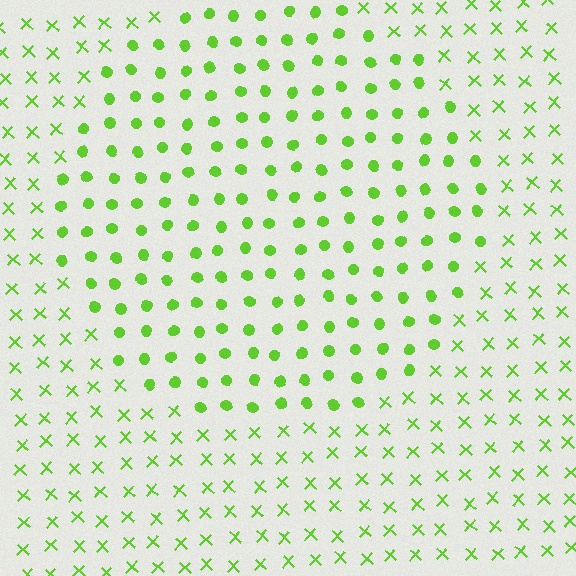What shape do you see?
I see a circle.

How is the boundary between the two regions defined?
The boundary is defined by a change in element shape: circles inside vs. X marks outside. All elements share the same color and spacing.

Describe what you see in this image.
The image is filled with small lime elements arranged in a uniform grid. A circle-shaped region contains circles, while the surrounding area contains X marks. The boundary is defined purely by the change in element shape.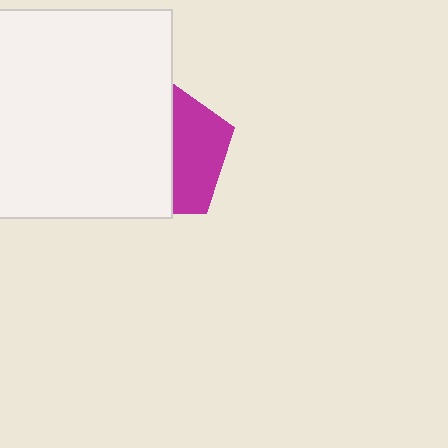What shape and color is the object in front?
The object in front is a white square.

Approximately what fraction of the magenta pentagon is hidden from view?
Roughly 61% of the magenta pentagon is hidden behind the white square.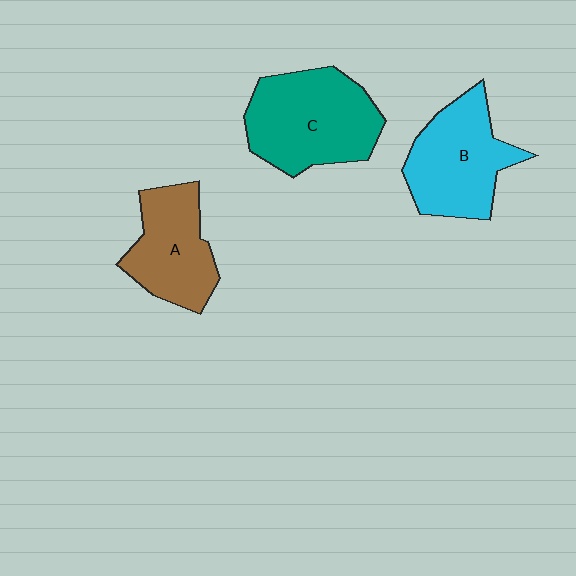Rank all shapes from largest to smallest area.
From largest to smallest: C (teal), B (cyan), A (brown).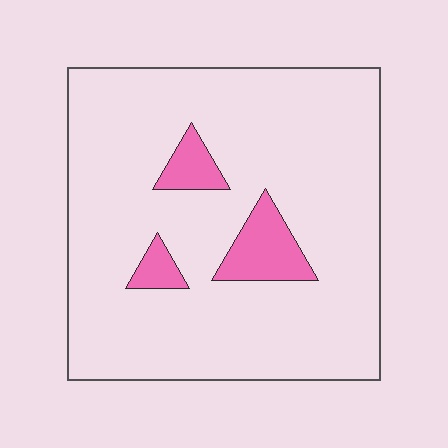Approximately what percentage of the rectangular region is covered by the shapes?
Approximately 10%.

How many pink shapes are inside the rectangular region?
3.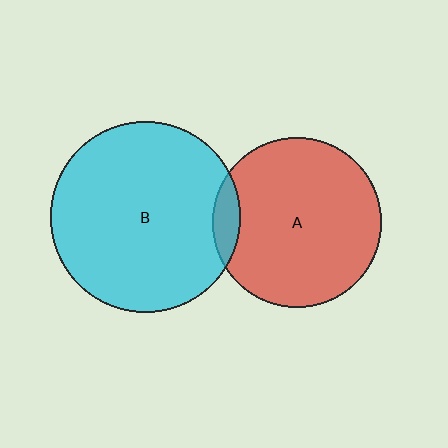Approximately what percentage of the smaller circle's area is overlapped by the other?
Approximately 10%.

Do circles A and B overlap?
Yes.